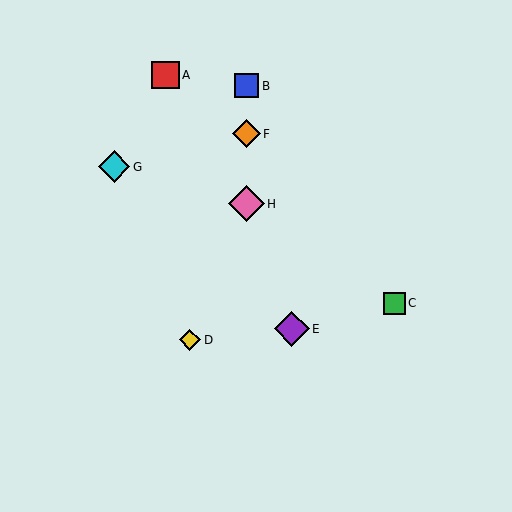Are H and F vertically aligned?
Yes, both are at x≈246.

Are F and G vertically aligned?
No, F is at x≈246 and G is at x≈114.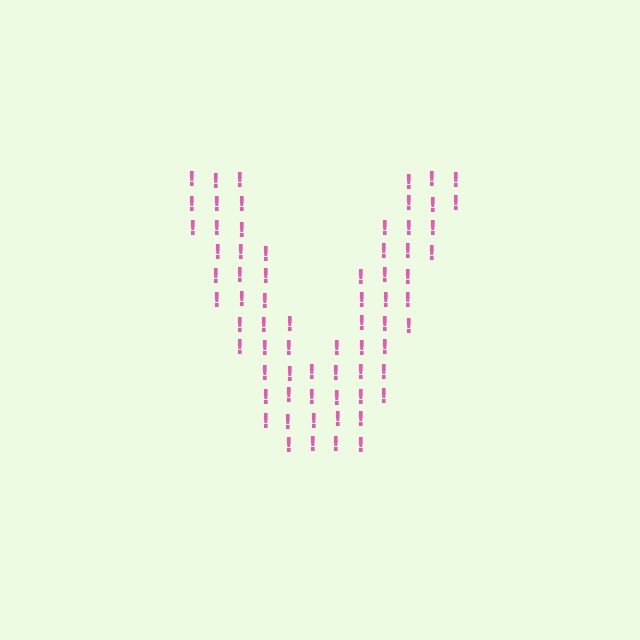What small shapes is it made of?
It is made of small exclamation marks.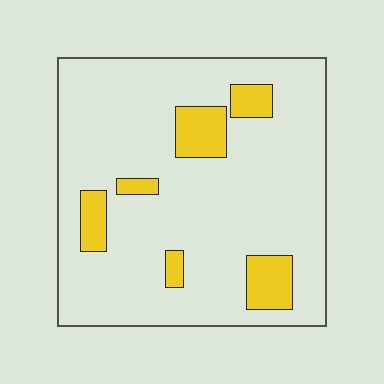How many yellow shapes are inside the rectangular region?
6.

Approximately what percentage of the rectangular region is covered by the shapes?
Approximately 15%.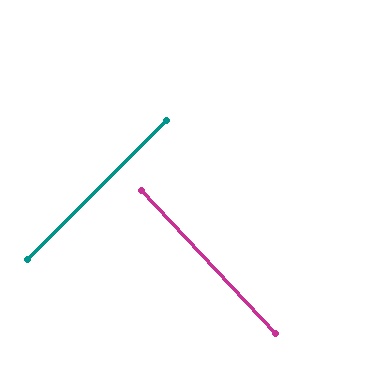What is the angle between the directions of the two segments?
Approximately 88 degrees.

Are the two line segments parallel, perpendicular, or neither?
Perpendicular — they meet at approximately 88°.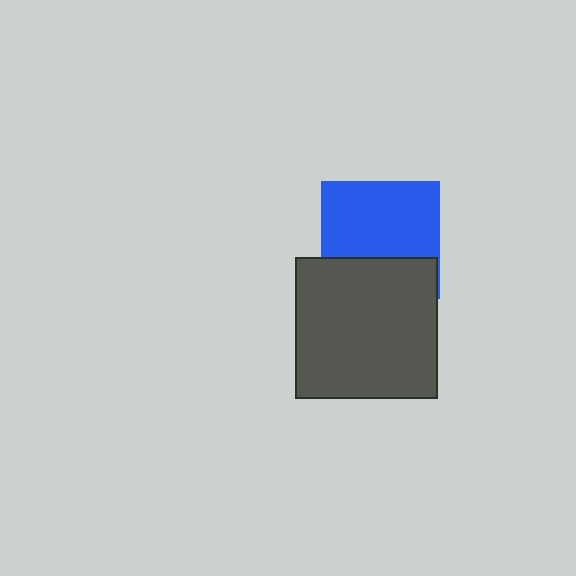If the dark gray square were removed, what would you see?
You would see the complete blue square.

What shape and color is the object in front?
The object in front is a dark gray square.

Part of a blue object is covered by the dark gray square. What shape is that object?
It is a square.